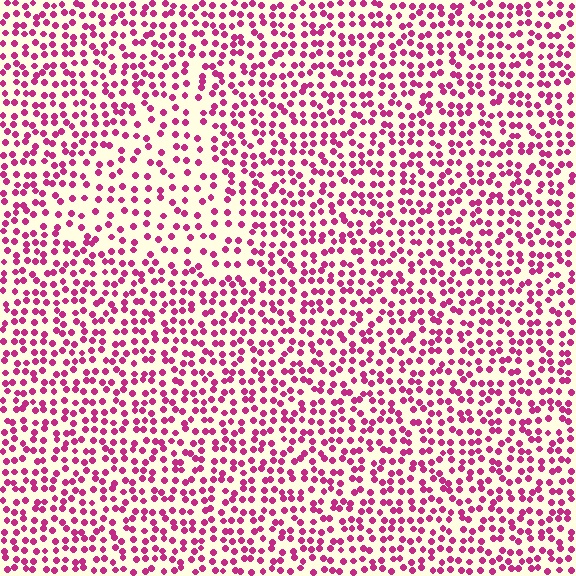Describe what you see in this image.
The image contains small magenta elements arranged at two different densities. A triangle-shaped region is visible where the elements are less densely packed than the surrounding area.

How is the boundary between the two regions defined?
The boundary is defined by a change in element density (approximately 1.7x ratio). All elements are the same color, size, and shape.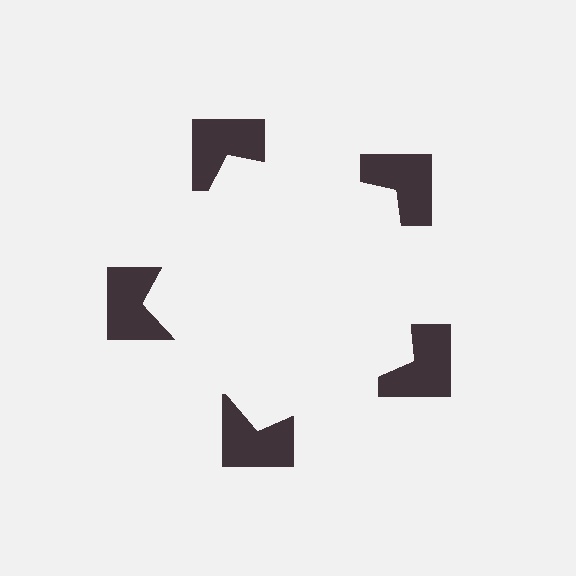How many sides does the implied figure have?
5 sides.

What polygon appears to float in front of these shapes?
An illusory pentagon — its edges are inferred from the aligned wedge cuts in the notched squares, not physically drawn.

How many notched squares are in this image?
There are 5 — one at each vertex of the illusory pentagon.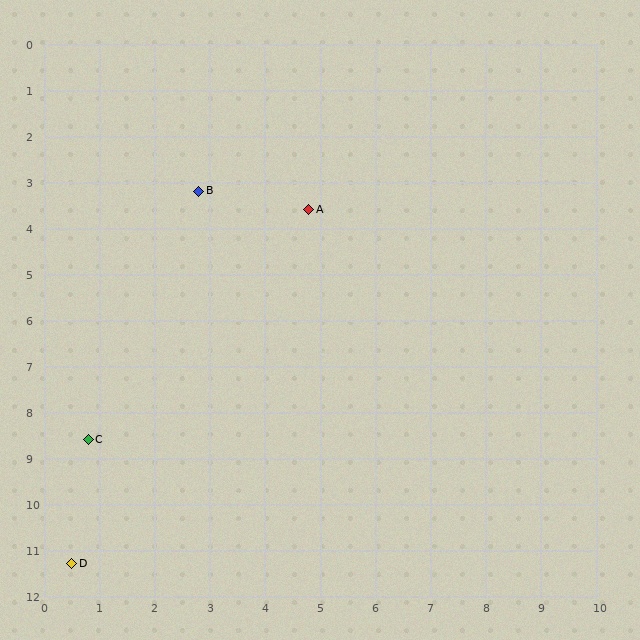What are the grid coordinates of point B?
Point B is at approximately (2.8, 3.2).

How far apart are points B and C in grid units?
Points B and C are about 5.8 grid units apart.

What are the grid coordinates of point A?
Point A is at approximately (4.8, 3.6).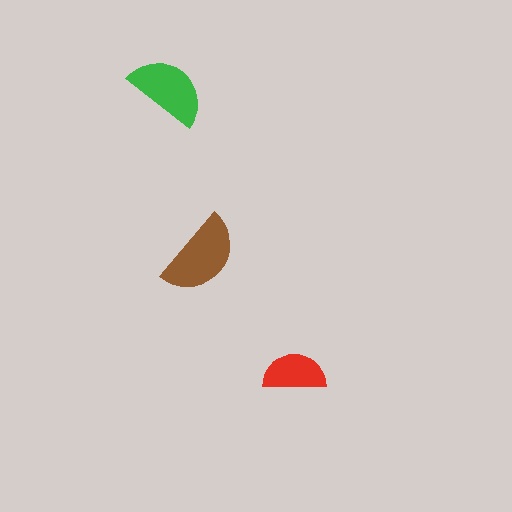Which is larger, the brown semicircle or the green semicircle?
The brown one.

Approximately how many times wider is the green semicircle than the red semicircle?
About 1.5 times wider.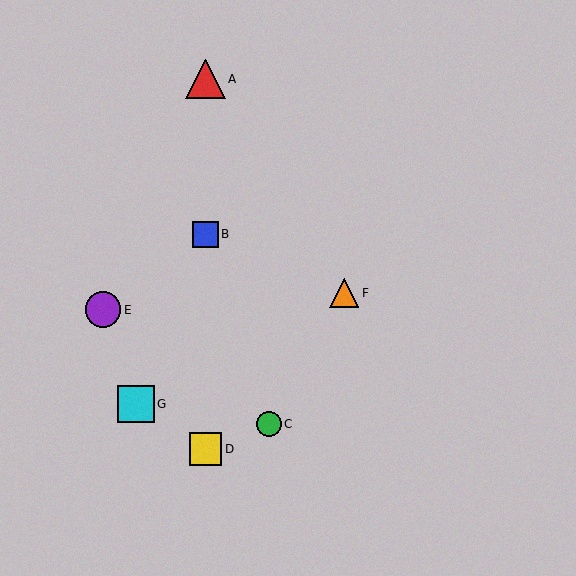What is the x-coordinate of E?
Object E is at x≈103.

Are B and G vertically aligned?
No, B is at x≈205 and G is at x≈136.